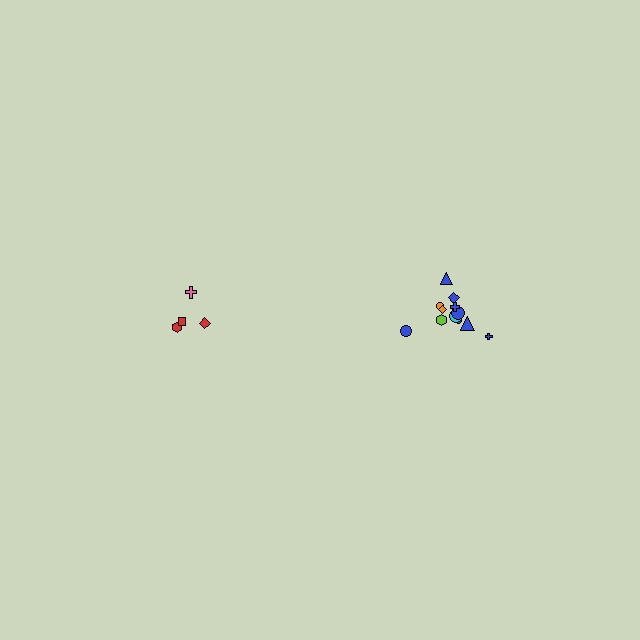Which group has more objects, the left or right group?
The right group.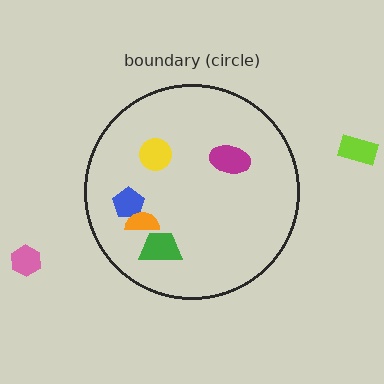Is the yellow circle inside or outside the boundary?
Inside.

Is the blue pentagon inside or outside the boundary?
Inside.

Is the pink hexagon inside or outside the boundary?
Outside.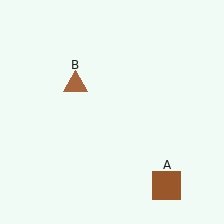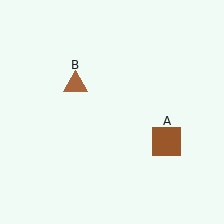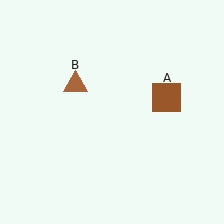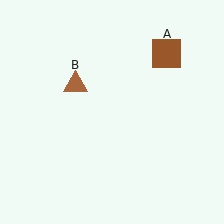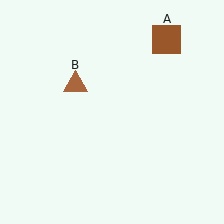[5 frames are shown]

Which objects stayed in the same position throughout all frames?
Brown triangle (object B) remained stationary.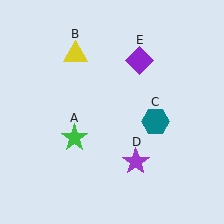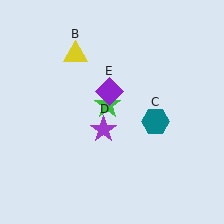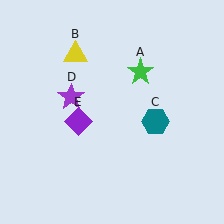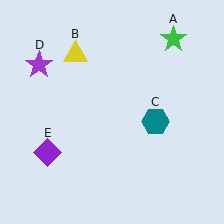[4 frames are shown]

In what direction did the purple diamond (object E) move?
The purple diamond (object E) moved down and to the left.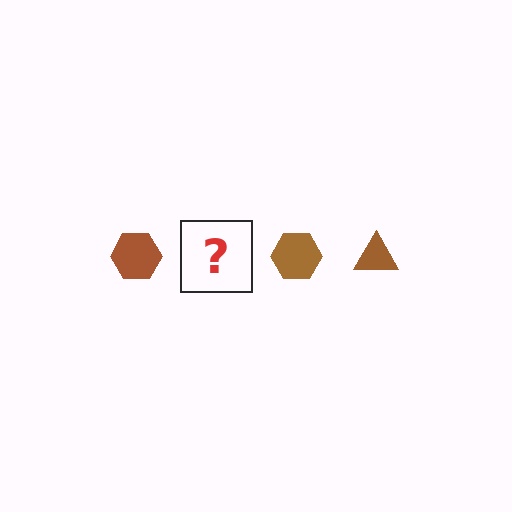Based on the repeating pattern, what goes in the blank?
The blank should be a brown triangle.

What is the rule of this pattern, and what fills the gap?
The rule is that the pattern cycles through hexagon, triangle shapes in brown. The gap should be filled with a brown triangle.